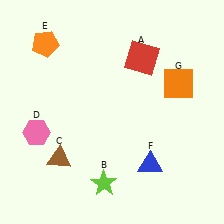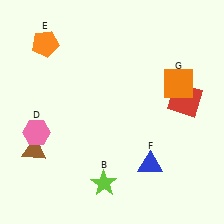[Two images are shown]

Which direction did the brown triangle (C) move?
The brown triangle (C) moved left.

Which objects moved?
The objects that moved are: the red square (A), the brown triangle (C).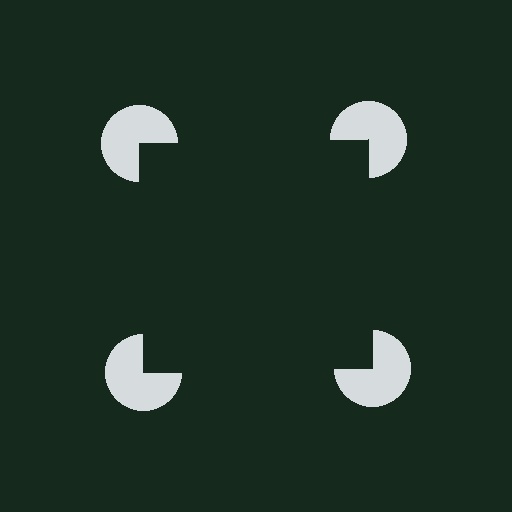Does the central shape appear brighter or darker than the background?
It typically appears slightly darker than the background, even though no actual brightness change is drawn.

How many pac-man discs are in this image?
There are 4 — one at each vertex of the illusory square.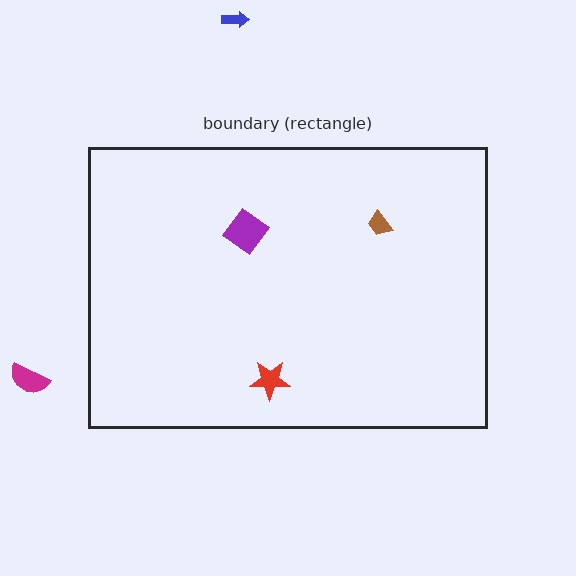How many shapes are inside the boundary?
3 inside, 2 outside.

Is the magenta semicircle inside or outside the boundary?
Outside.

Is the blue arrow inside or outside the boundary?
Outside.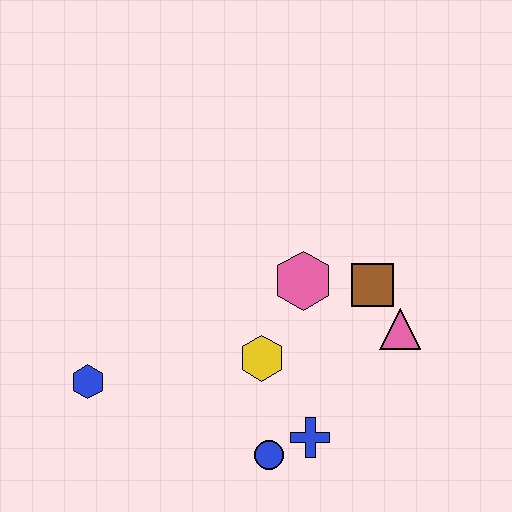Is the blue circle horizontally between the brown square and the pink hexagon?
No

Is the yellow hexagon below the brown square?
Yes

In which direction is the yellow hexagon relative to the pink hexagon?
The yellow hexagon is below the pink hexagon.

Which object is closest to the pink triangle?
The brown square is closest to the pink triangle.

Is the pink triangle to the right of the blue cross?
Yes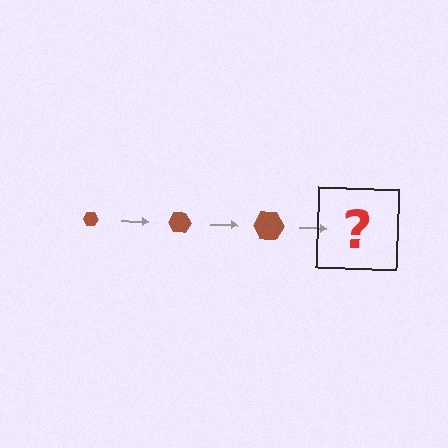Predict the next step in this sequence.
The next step is a brown hexagon, larger than the previous one.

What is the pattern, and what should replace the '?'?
The pattern is that the hexagon gets progressively larger each step. The '?' should be a brown hexagon, larger than the previous one.